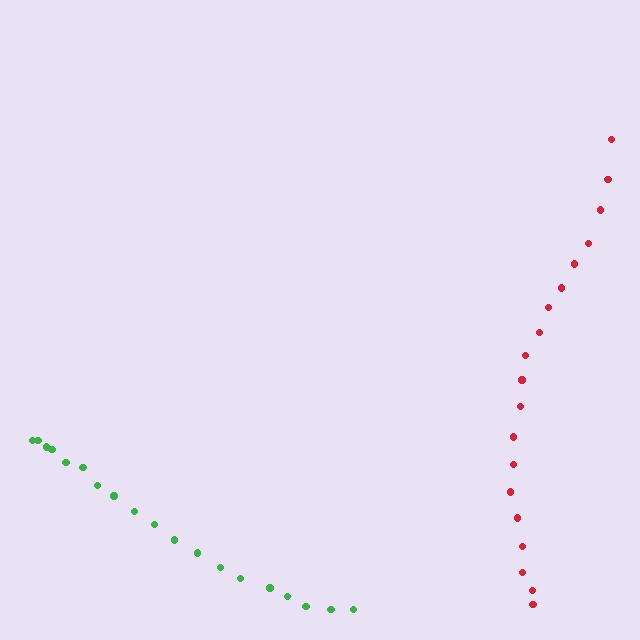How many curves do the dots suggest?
There are 2 distinct paths.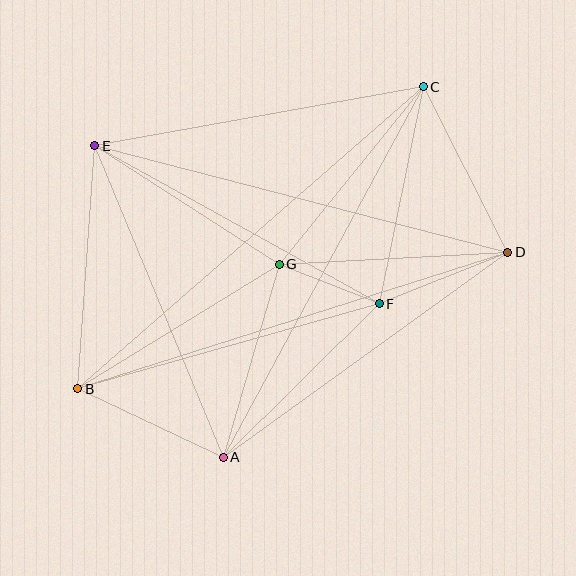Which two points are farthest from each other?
Points B and C are farthest from each other.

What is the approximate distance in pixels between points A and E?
The distance between A and E is approximately 337 pixels.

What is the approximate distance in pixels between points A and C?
The distance between A and C is approximately 421 pixels.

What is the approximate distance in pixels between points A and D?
The distance between A and D is approximately 351 pixels.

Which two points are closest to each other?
Points F and G are closest to each other.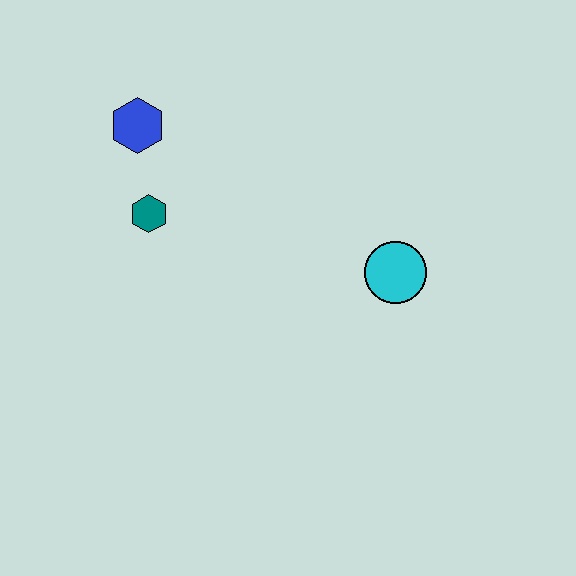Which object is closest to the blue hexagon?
The teal hexagon is closest to the blue hexagon.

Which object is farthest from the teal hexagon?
The cyan circle is farthest from the teal hexagon.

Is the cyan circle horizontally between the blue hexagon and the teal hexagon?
No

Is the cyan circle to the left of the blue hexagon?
No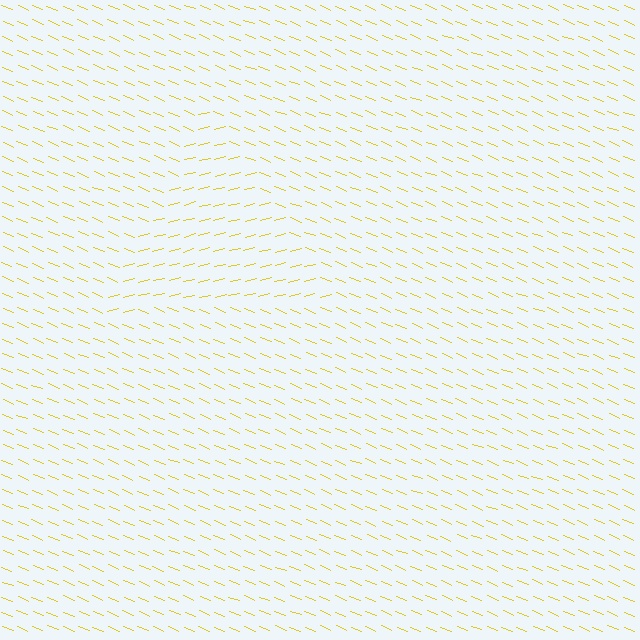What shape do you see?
I see a triangle.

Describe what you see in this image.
The image is filled with small yellow line segments. A triangle region in the image has lines oriented differently from the surrounding lines, creating a visible texture boundary.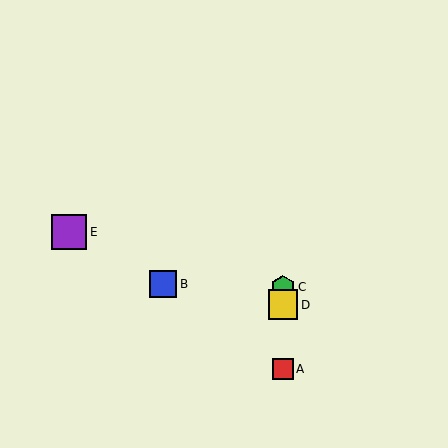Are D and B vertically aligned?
No, D is at x≈283 and B is at x≈163.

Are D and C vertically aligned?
Yes, both are at x≈283.